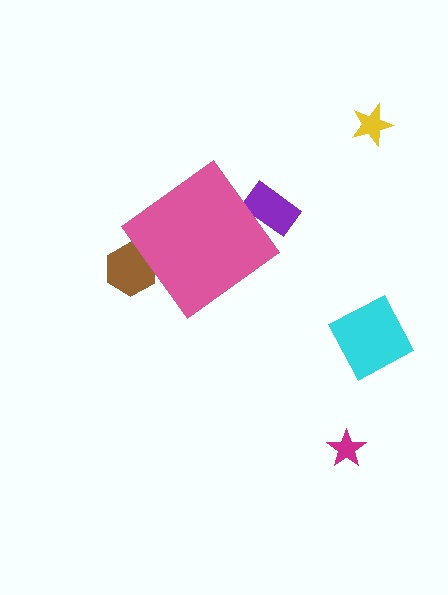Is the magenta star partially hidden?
No, the magenta star is fully visible.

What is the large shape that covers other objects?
A pink diamond.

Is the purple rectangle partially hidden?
Yes, the purple rectangle is partially hidden behind the pink diamond.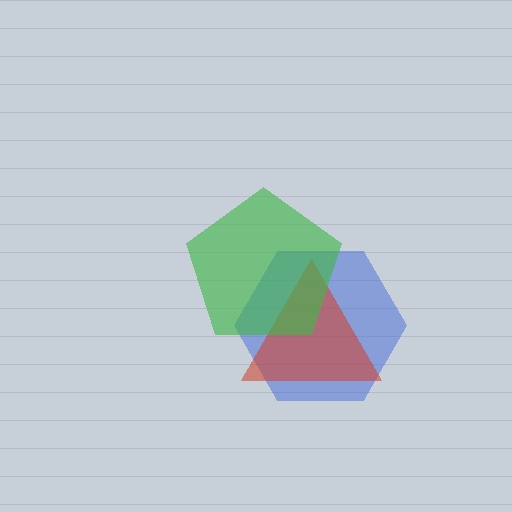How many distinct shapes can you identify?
There are 3 distinct shapes: a blue hexagon, a red triangle, a green pentagon.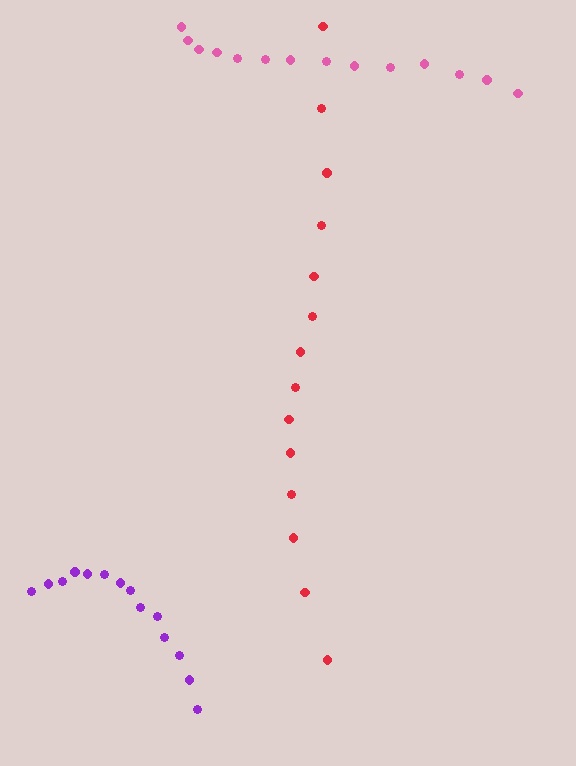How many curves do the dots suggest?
There are 3 distinct paths.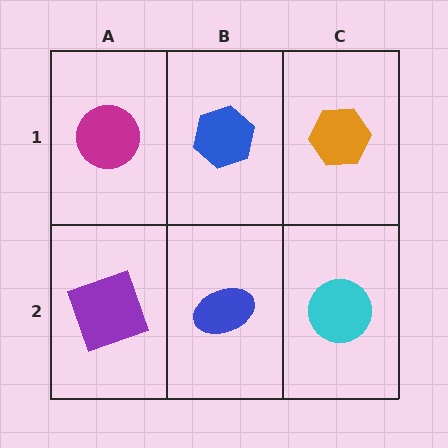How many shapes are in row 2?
3 shapes.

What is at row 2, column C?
A cyan circle.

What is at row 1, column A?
A magenta circle.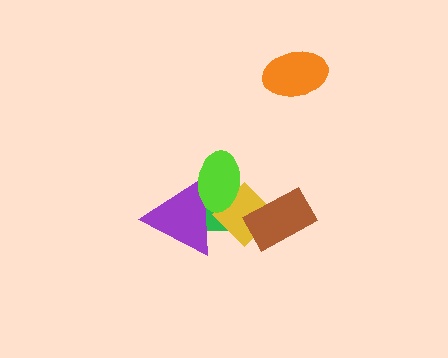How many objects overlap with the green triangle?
3 objects overlap with the green triangle.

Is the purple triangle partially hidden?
Yes, it is partially covered by another shape.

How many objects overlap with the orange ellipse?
0 objects overlap with the orange ellipse.